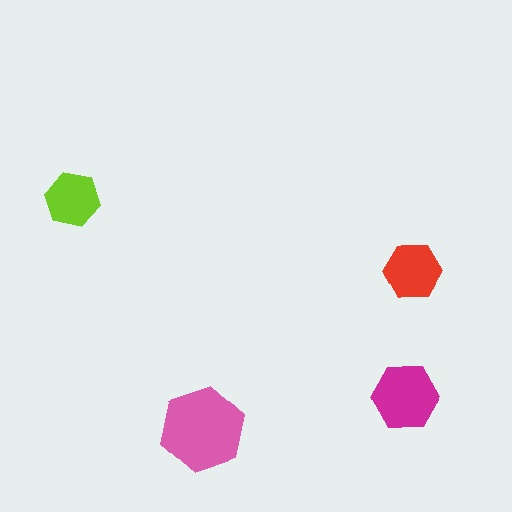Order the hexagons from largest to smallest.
the pink one, the magenta one, the red one, the lime one.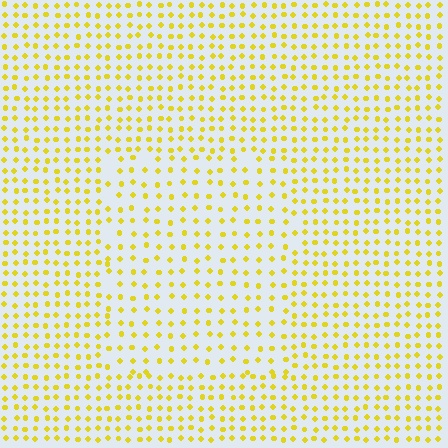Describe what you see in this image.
The image contains small yellow elements arranged at two different densities. A rectangle-shaped region is visible where the elements are less densely packed than the surrounding area.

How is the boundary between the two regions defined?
The boundary is defined by a change in element density (approximately 1.5x ratio). All elements are the same color, size, and shape.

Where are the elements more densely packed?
The elements are more densely packed outside the rectangle boundary.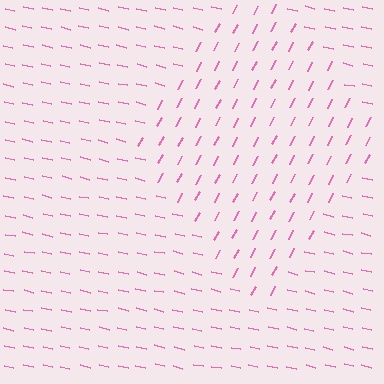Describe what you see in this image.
The image is filled with small pink line segments. A diamond region in the image has lines oriented differently from the surrounding lines, creating a visible texture boundary.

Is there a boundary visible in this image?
Yes, there is a texture boundary formed by a change in line orientation.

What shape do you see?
I see a diamond.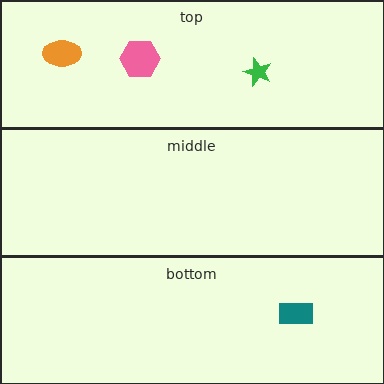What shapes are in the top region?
The pink hexagon, the green star, the orange ellipse.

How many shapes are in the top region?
3.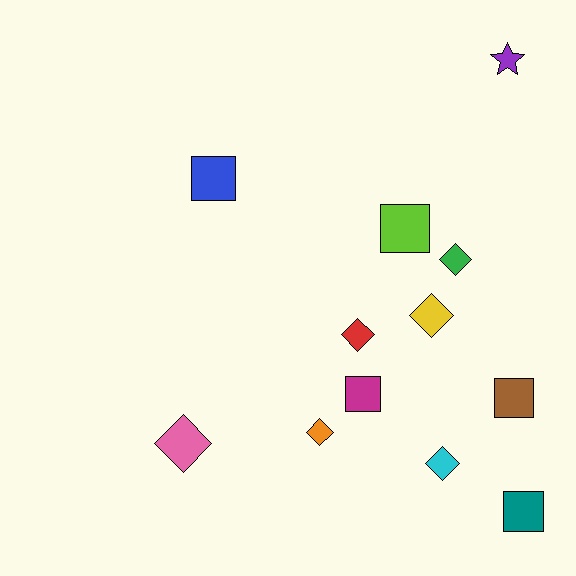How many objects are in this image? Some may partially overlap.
There are 12 objects.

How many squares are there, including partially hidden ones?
There are 5 squares.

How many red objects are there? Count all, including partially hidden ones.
There is 1 red object.